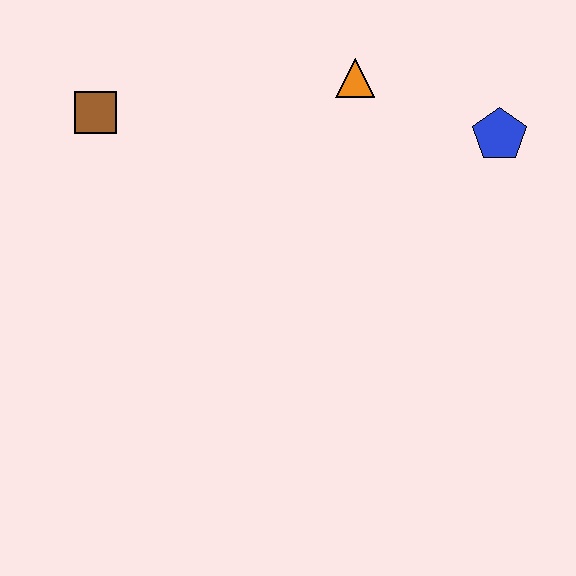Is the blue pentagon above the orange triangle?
No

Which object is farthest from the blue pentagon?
The brown square is farthest from the blue pentagon.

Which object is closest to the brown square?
The orange triangle is closest to the brown square.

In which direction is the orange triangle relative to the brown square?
The orange triangle is to the right of the brown square.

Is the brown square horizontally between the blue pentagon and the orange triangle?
No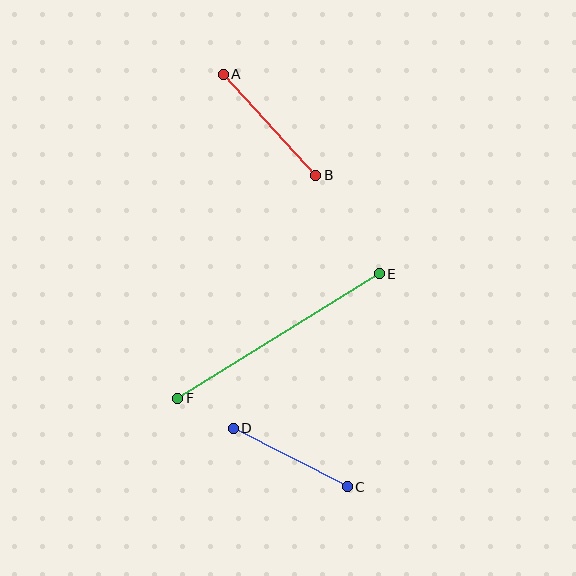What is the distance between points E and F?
The distance is approximately 237 pixels.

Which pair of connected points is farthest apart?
Points E and F are farthest apart.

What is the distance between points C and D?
The distance is approximately 128 pixels.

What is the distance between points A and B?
The distance is approximately 137 pixels.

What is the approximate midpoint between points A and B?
The midpoint is at approximately (270, 125) pixels.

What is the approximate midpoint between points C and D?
The midpoint is at approximately (290, 457) pixels.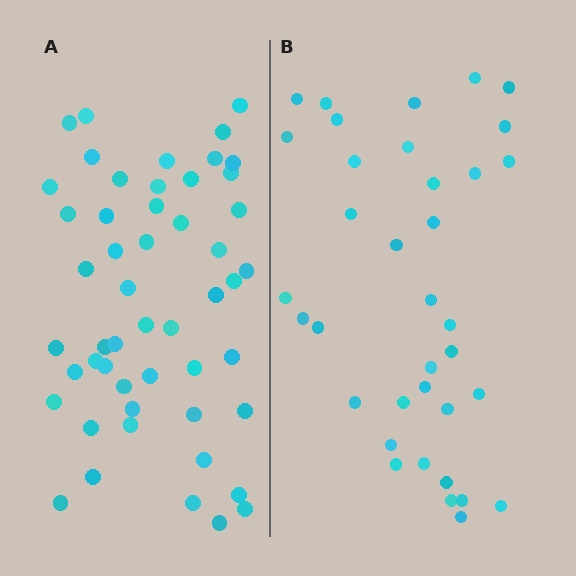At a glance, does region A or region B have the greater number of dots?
Region A (the left region) has more dots.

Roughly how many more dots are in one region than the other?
Region A has approximately 15 more dots than region B.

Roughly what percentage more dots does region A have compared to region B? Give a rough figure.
About 40% more.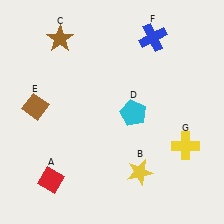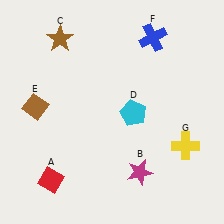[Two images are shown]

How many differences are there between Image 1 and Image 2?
There is 1 difference between the two images.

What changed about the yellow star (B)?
In Image 1, B is yellow. In Image 2, it changed to magenta.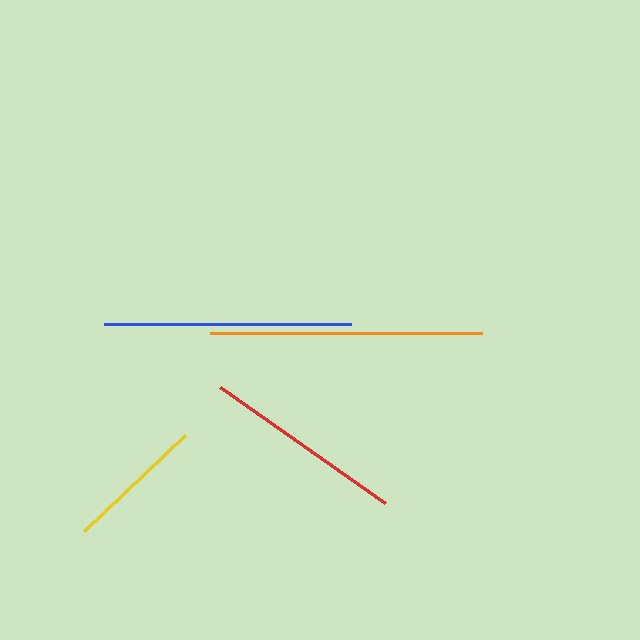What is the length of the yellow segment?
The yellow segment is approximately 139 pixels long.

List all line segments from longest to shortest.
From longest to shortest: orange, blue, red, yellow.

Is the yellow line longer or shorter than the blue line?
The blue line is longer than the yellow line.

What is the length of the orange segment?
The orange segment is approximately 273 pixels long.